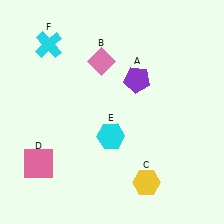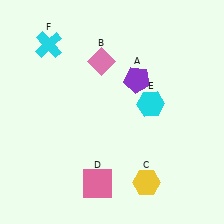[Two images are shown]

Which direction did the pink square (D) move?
The pink square (D) moved right.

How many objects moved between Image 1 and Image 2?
2 objects moved between the two images.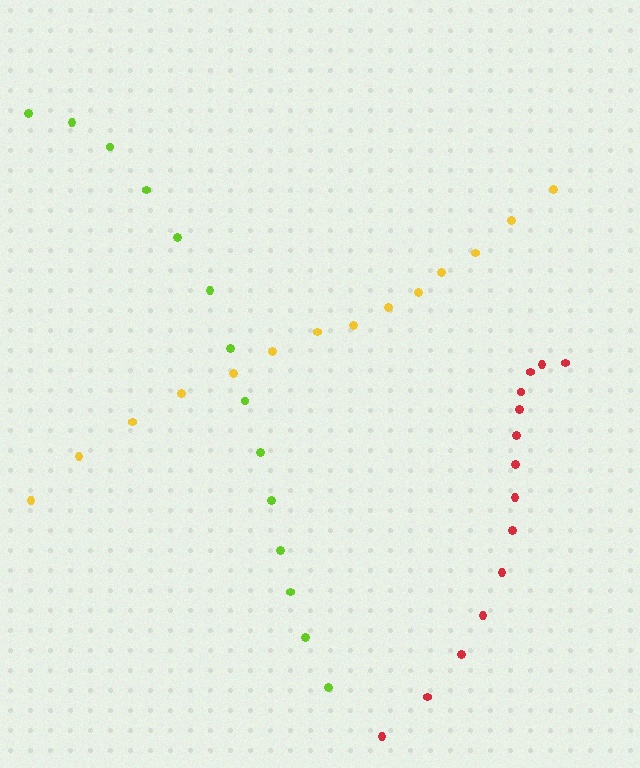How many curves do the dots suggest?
There are 3 distinct paths.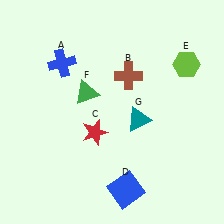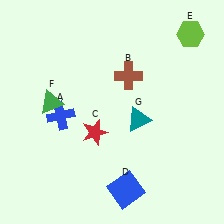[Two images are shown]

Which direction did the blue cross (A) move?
The blue cross (A) moved down.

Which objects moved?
The objects that moved are: the blue cross (A), the lime hexagon (E), the green triangle (F).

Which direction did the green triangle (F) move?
The green triangle (F) moved left.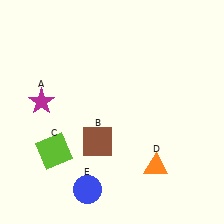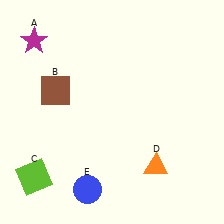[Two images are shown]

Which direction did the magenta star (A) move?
The magenta star (A) moved up.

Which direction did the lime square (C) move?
The lime square (C) moved down.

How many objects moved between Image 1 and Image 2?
3 objects moved between the two images.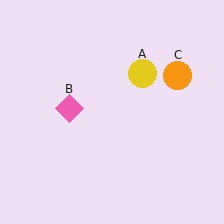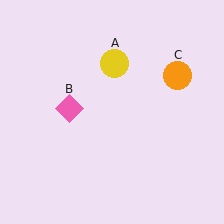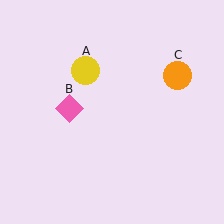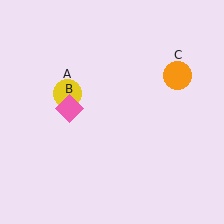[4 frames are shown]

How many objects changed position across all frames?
1 object changed position: yellow circle (object A).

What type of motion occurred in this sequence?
The yellow circle (object A) rotated counterclockwise around the center of the scene.